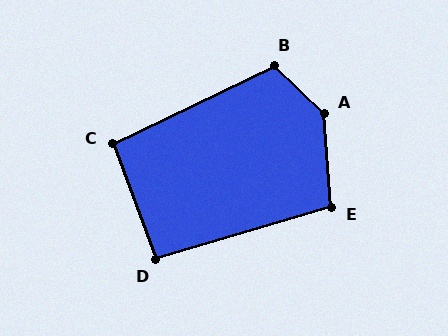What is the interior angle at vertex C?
Approximately 95 degrees (obtuse).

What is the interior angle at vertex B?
Approximately 110 degrees (obtuse).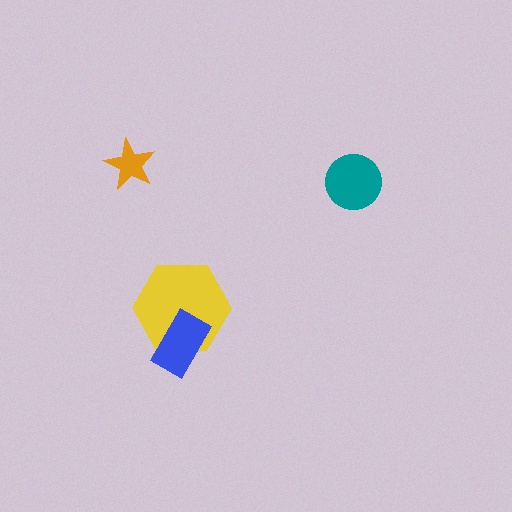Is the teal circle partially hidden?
No, no other shape covers it.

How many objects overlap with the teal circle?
0 objects overlap with the teal circle.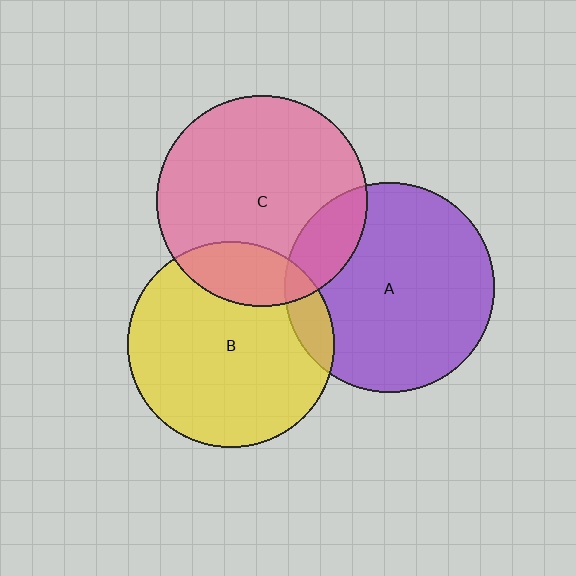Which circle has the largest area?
Circle C (pink).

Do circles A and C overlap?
Yes.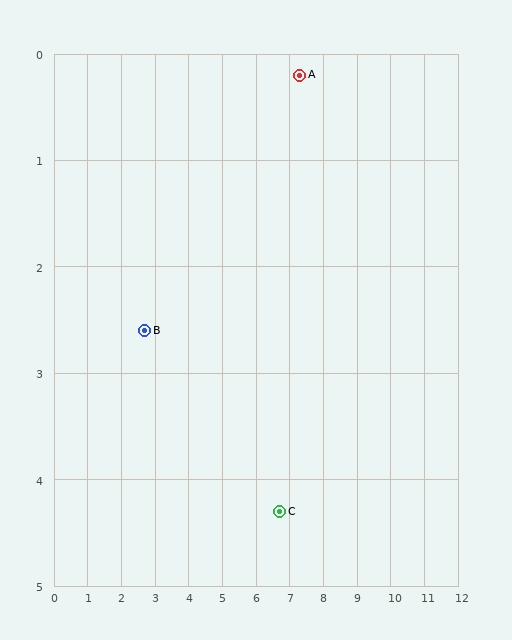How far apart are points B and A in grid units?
Points B and A are about 5.2 grid units apart.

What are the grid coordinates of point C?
Point C is at approximately (6.7, 4.3).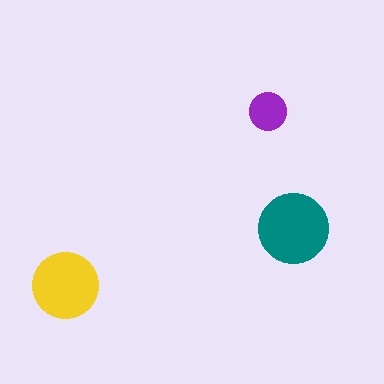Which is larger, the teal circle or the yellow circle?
The teal one.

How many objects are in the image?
There are 3 objects in the image.